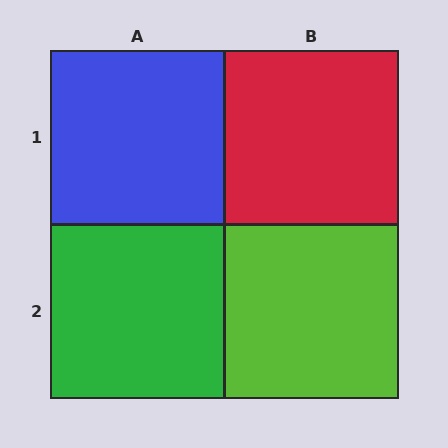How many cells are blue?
1 cell is blue.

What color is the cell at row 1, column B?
Red.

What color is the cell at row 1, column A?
Blue.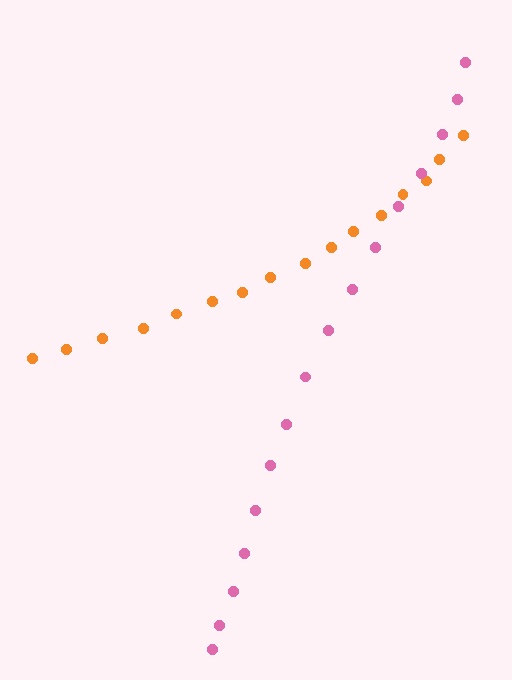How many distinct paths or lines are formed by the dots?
There are 2 distinct paths.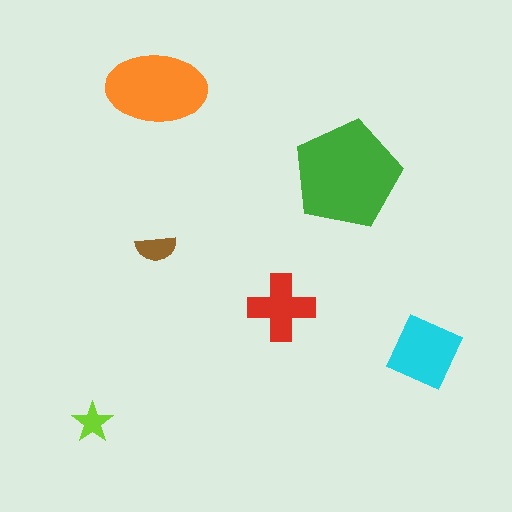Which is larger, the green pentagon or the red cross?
The green pentagon.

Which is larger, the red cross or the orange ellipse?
The orange ellipse.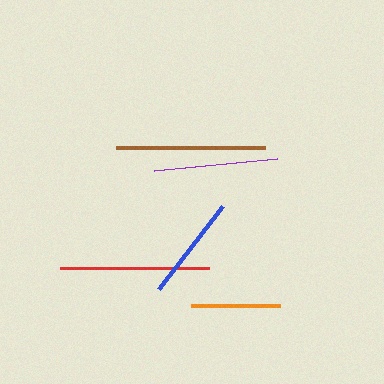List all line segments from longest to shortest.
From longest to shortest: brown, red, purple, blue, orange.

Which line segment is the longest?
The brown line is the longest at approximately 149 pixels.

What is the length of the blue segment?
The blue segment is approximately 105 pixels long.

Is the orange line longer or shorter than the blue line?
The blue line is longer than the orange line.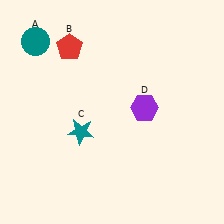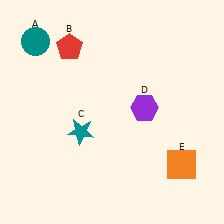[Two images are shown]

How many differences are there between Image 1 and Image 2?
There is 1 difference between the two images.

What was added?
An orange square (E) was added in Image 2.